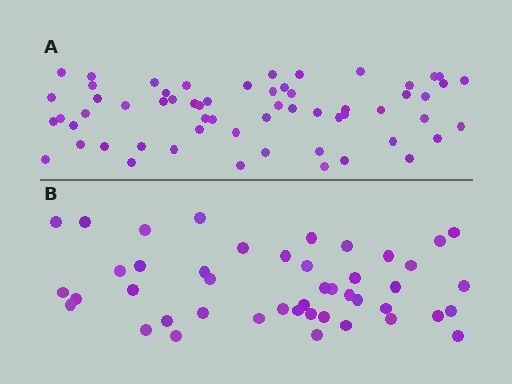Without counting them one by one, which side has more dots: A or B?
Region A (the top region) has more dots.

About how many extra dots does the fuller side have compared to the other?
Region A has approximately 15 more dots than region B.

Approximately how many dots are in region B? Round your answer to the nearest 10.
About 40 dots. (The exact count is 45, which rounds to 40.)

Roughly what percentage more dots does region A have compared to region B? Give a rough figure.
About 35% more.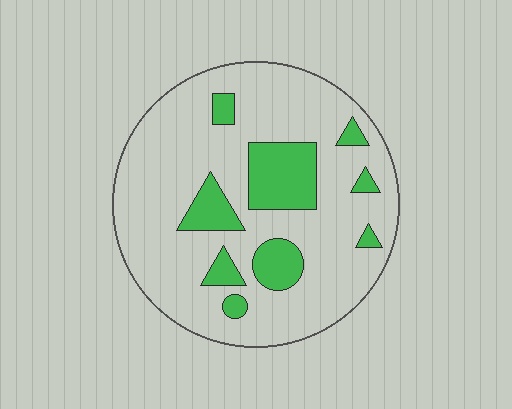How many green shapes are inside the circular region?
9.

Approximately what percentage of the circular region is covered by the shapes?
Approximately 20%.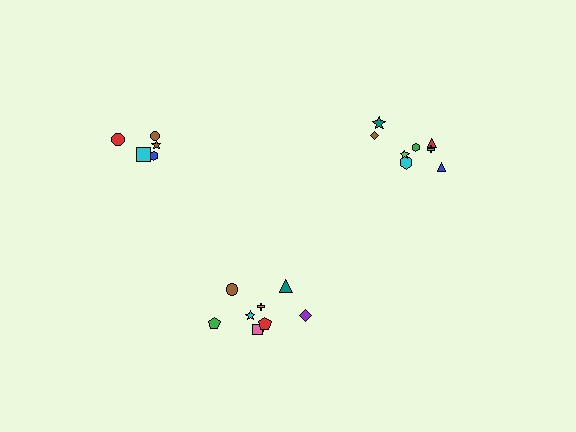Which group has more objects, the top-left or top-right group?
The top-right group.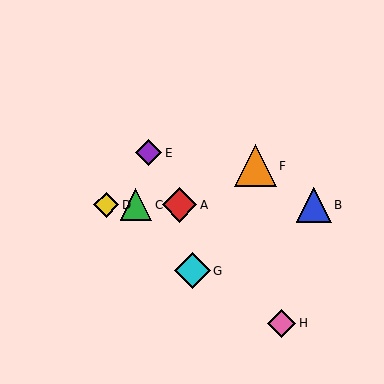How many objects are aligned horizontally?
4 objects (A, B, C, D) are aligned horizontally.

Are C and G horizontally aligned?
No, C is at y≈205 and G is at y≈271.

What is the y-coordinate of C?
Object C is at y≈205.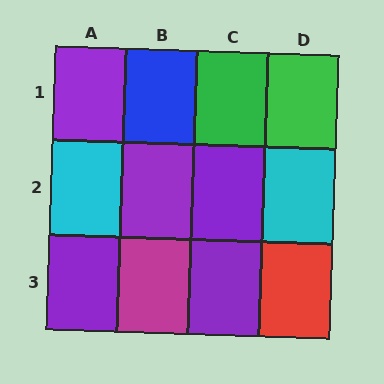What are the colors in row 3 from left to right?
Purple, magenta, purple, red.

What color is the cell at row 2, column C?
Purple.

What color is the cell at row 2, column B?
Purple.